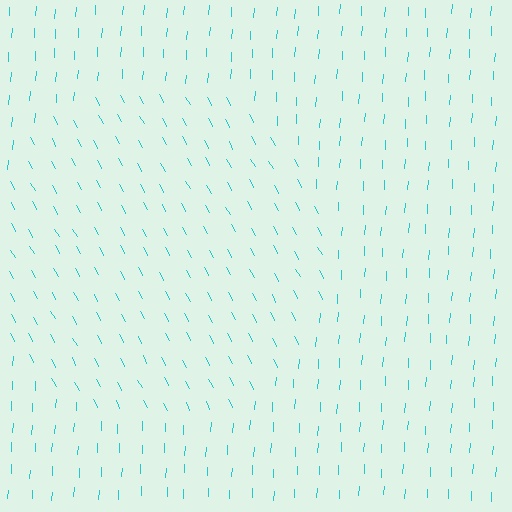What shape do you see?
I see a circle.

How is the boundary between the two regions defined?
The boundary is defined purely by a change in line orientation (approximately 32 degrees difference). All lines are the same color and thickness.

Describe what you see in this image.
The image is filled with small cyan line segments. A circle region in the image has lines oriented differently from the surrounding lines, creating a visible texture boundary.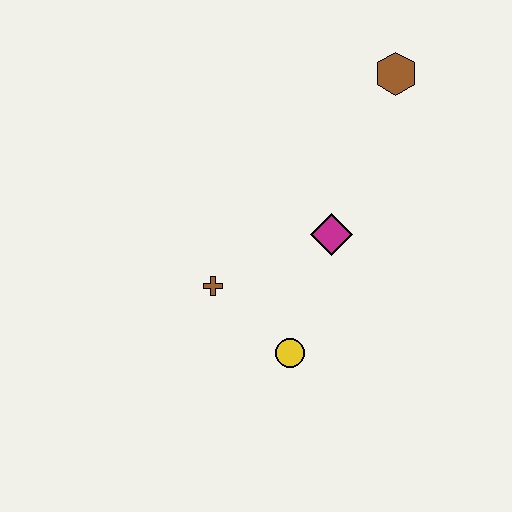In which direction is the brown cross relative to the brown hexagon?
The brown cross is below the brown hexagon.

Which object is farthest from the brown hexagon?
The yellow circle is farthest from the brown hexagon.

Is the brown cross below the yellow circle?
No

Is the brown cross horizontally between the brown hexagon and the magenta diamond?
No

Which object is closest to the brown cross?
The yellow circle is closest to the brown cross.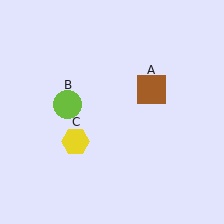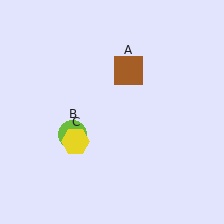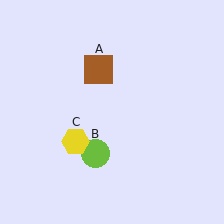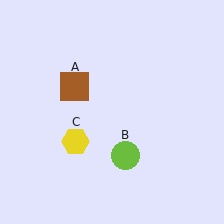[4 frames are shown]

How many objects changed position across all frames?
2 objects changed position: brown square (object A), lime circle (object B).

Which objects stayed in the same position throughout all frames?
Yellow hexagon (object C) remained stationary.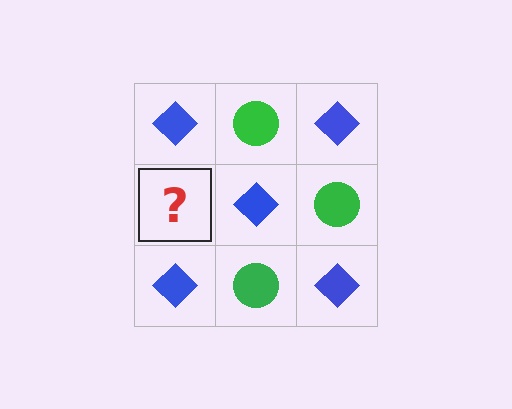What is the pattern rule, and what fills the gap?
The rule is that it alternates blue diamond and green circle in a checkerboard pattern. The gap should be filled with a green circle.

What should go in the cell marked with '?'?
The missing cell should contain a green circle.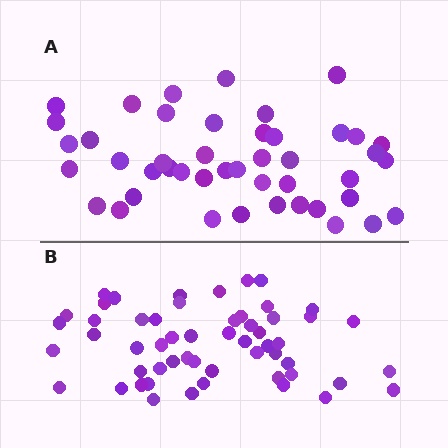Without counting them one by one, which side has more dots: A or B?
Region B (the bottom region) has more dots.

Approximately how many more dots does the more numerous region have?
Region B has roughly 10 or so more dots than region A.